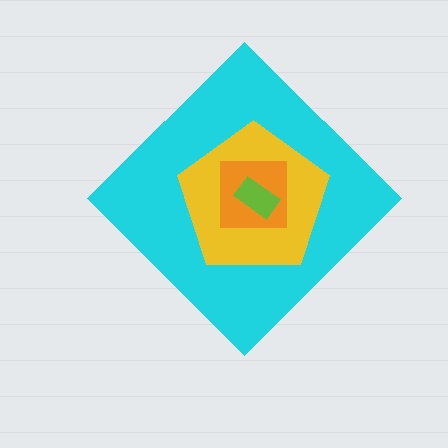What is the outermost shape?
The cyan diamond.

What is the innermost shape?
The lime rectangle.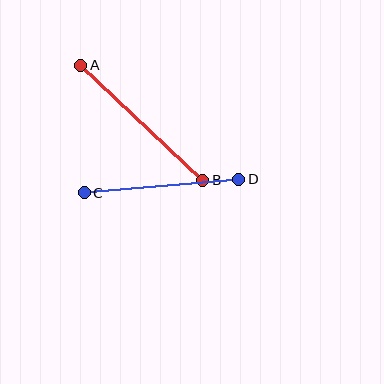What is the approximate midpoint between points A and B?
The midpoint is at approximately (142, 123) pixels.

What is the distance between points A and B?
The distance is approximately 168 pixels.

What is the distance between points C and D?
The distance is approximately 155 pixels.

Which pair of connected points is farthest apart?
Points A and B are farthest apart.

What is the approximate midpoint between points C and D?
The midpoint is at approximately (162, 186) pixels.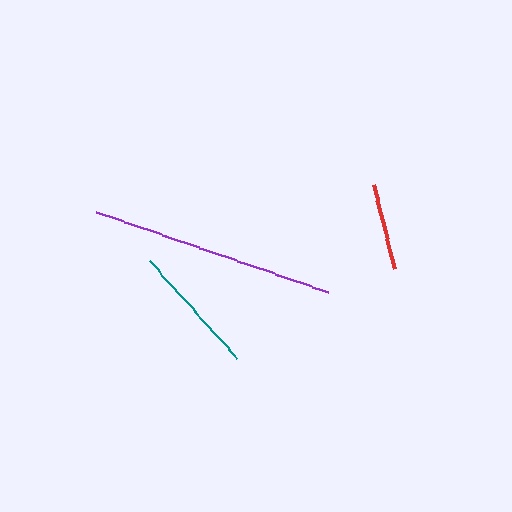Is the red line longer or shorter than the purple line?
The purple line is longer than the red line.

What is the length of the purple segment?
The purple segment is approximately 245 pixels long.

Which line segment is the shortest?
The red line is the shortest at approximately 86 pixels.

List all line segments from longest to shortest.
From longest to shortest: purple, teal, red.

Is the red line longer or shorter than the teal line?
The teal line is longer than the red line.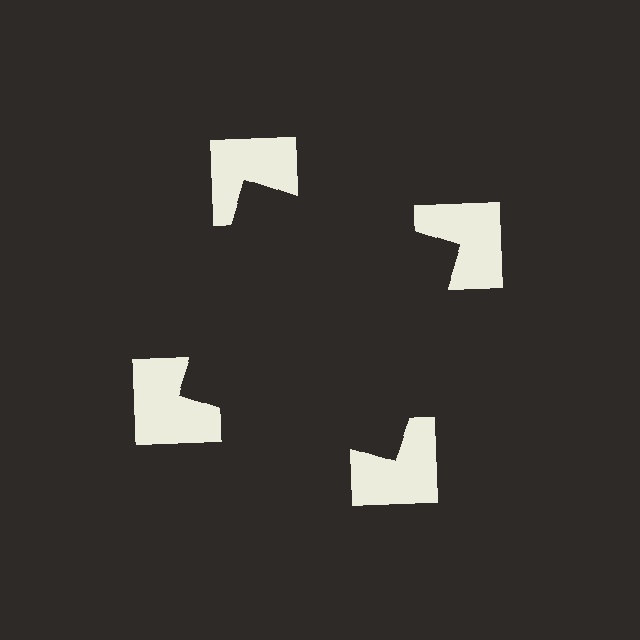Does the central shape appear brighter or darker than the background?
It typically appears slightly darker than the background, even though no actual brightness change is drawn.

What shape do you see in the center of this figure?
An illusory square — its edges are inferred from the aligned wedge cuts in the notched squares, not physically drawn.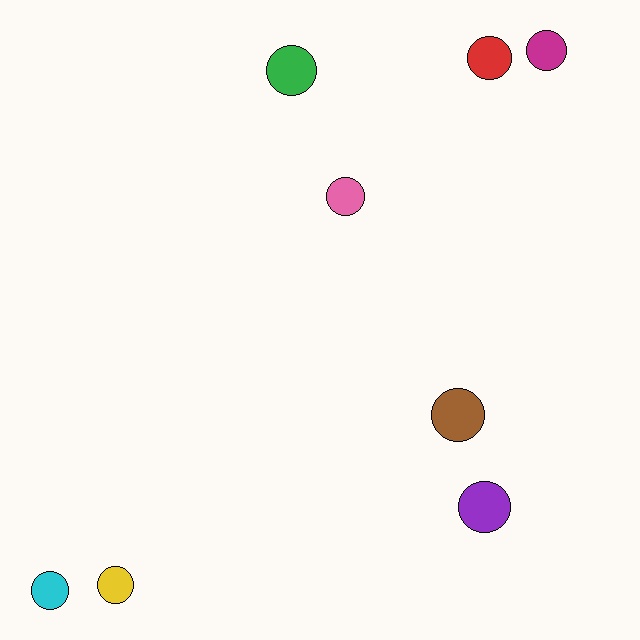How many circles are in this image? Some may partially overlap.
There are 8 circles.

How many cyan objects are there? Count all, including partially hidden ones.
There is 1 cyan object.